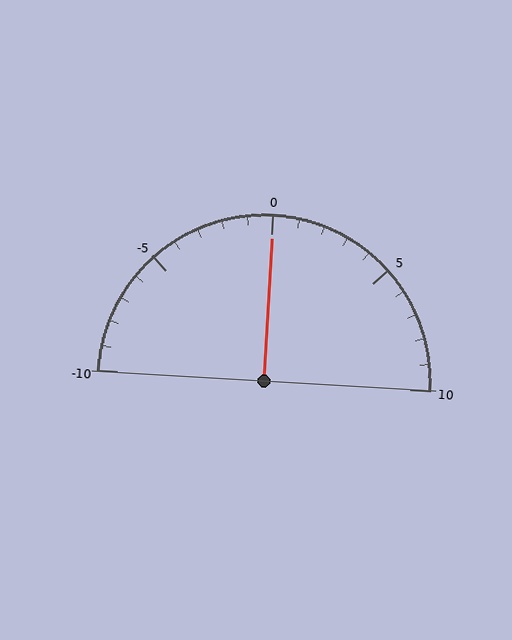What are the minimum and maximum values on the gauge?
The gauge ranges from -10 to 10.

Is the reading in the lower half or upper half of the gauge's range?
The reading is in the upper half of the range (-10 to 10).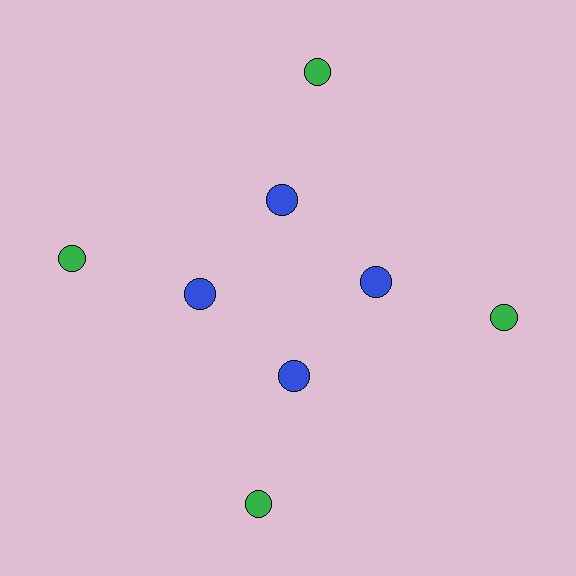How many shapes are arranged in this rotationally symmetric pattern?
There are 8 shapes, arranged in 4 groups of 2.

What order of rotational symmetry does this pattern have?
This pattern has 4-fold rotational symmetry.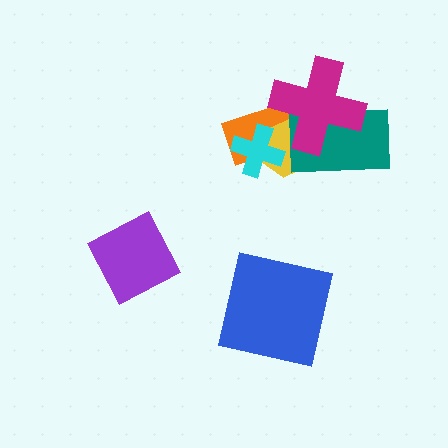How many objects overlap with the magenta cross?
3 objects overlap with the magenta cross.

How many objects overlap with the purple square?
0 objects overlap with the purple square.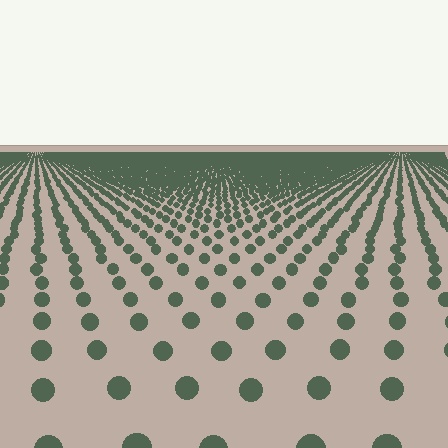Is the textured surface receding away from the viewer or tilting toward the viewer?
The surface is receding away from the viewer. Texture elements get smaller and denser toward the top.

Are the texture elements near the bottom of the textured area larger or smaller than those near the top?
Larger. Near the bottom, elements are closer to the viewer and appear at a bigger on-screen size.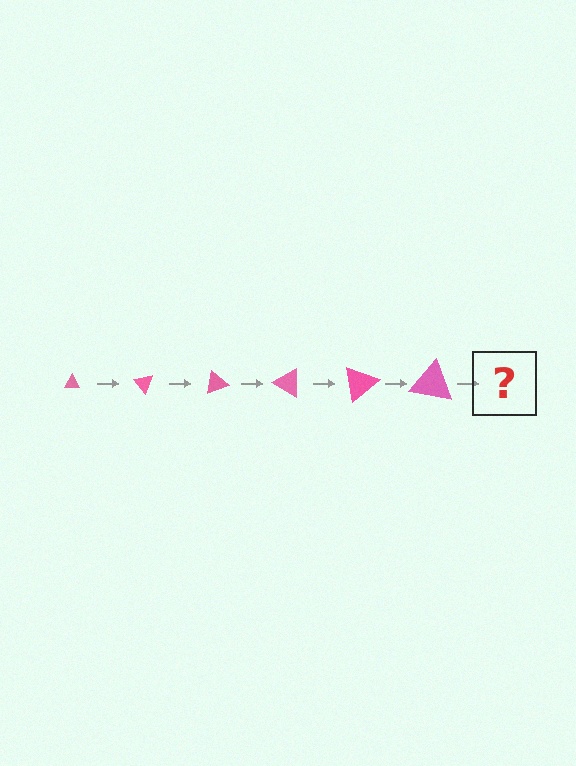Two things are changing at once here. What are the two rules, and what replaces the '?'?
The two rules are that the triangle grows larger each step and it rotates 50 degrees each step. The '?' should be a triangle, larger than the previous one and rotated 300 degrees from the start.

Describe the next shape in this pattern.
It should be a triangle, larger than the previous one and rotated 300 degrees from the start.